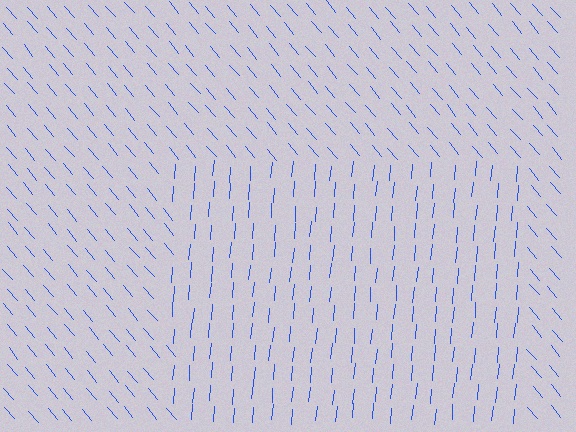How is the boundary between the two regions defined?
The boundary is defined purely by a change in line orientation (approximately 45 degrees difference). All lines are the same color and thickness.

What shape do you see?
I see a rectangle.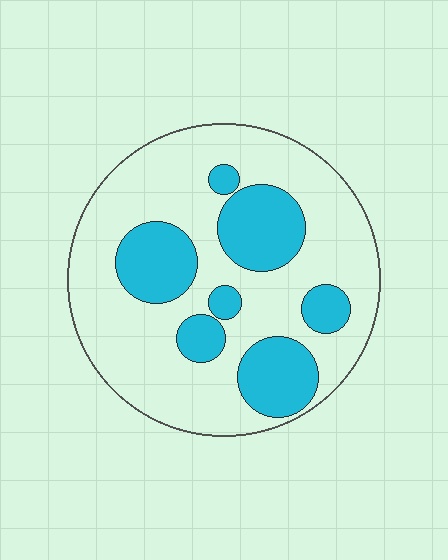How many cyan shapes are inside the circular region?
7.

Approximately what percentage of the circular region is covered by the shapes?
Approximately 30%.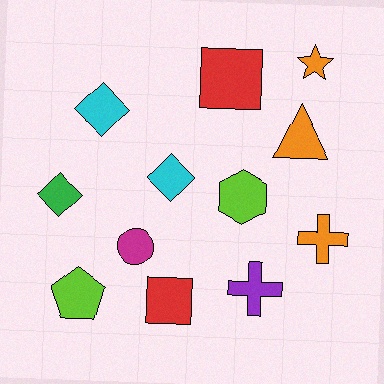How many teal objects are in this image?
There are no teal objects.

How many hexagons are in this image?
There is 1 hexagon.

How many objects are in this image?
There are 12 objects.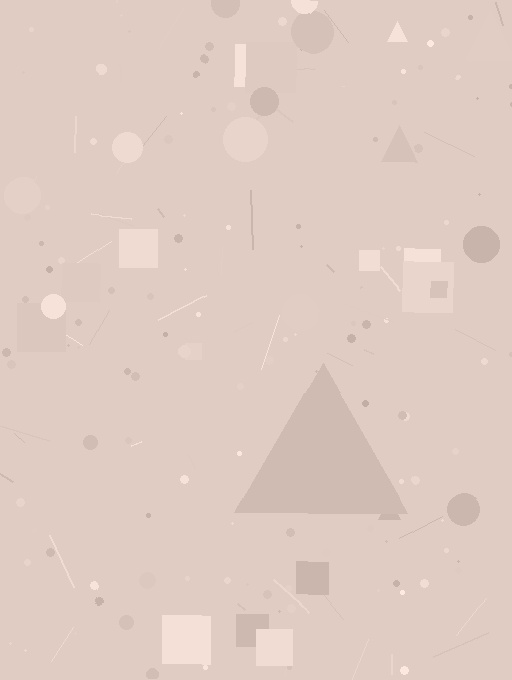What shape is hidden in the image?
A triangle is hidden in the image.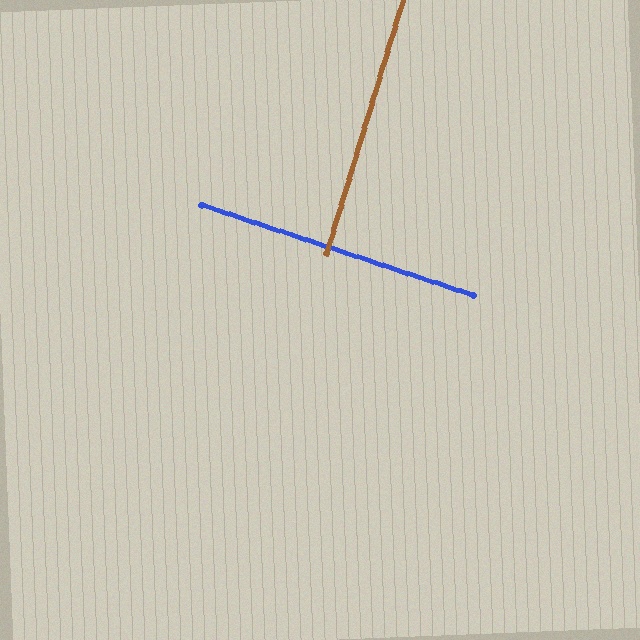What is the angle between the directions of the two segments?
Approximately 88 degrees.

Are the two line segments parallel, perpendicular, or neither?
Perpendicular — they meet at approximately 88°.